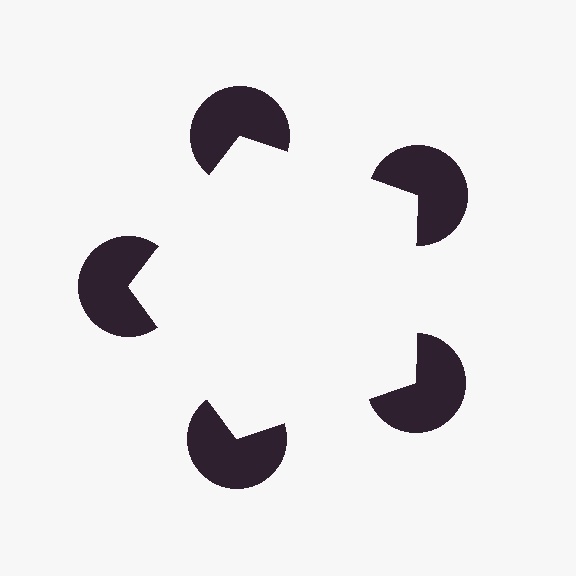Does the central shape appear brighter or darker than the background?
It typically appears slightly brighter than the background, even though no actual brightness change is drawn.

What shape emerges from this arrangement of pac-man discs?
An illusory pentagon — its edges are inferred from the aligned wedge cuts in the pac-man discs, not physically drawn.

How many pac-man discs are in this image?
There are 5 — one at each vertex of the illusory pentagon.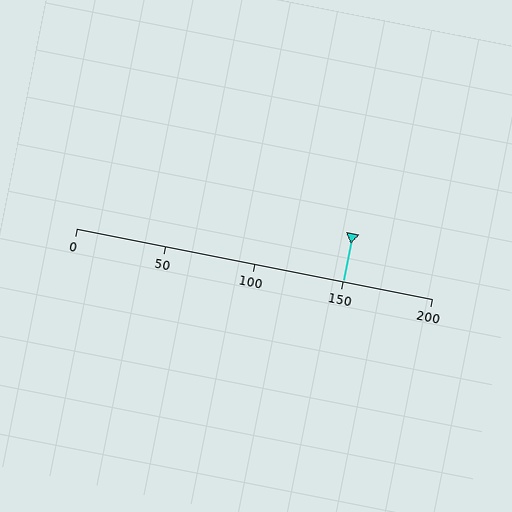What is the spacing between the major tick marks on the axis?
The major ticks are spaced 50 apart.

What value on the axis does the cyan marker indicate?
The marker indicates approximately 150.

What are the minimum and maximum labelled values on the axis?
The axis runs from 0 to 200.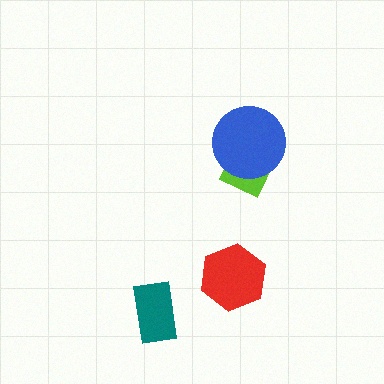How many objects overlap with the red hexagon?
0 objects overlap with the red hexagon.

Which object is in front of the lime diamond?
The blue circle is in front of the lime diamond.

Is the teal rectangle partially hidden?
No, no other shape covers it.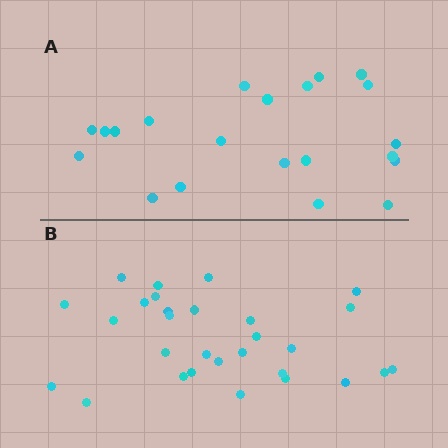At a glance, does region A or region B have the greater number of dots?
Region B (the bottom region) has more dots.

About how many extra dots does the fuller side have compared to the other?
Region B has roughly 8 or so more dots than region A.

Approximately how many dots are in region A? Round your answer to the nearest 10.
About 20 dots. (The exact count is 21, which rounds to 20.)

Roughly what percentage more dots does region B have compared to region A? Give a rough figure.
About 40% more.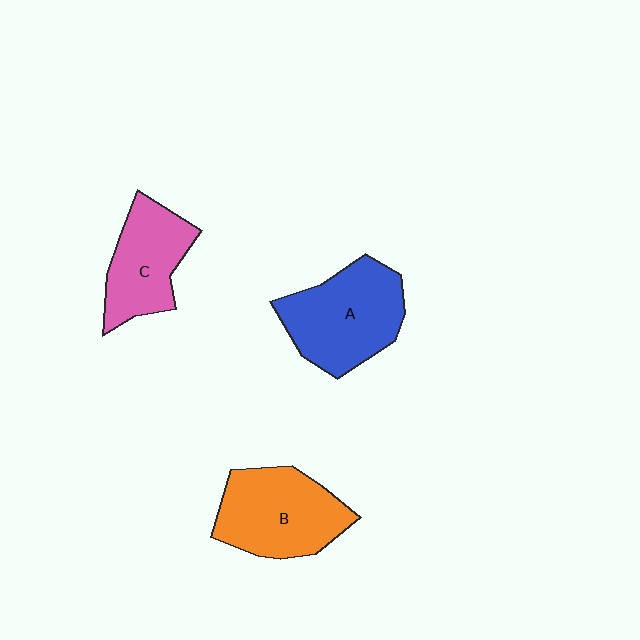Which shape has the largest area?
Shape A (blue).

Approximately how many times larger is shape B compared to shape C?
Approximately 1.2 times.